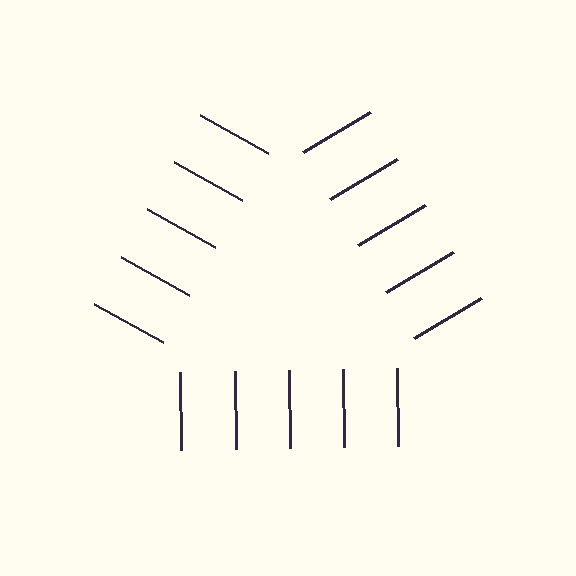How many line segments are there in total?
15 — 5 along each of the 3 edges.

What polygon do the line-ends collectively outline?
An illusory triangle — the line segments terminate on its edges but no continuous stroke is drawn.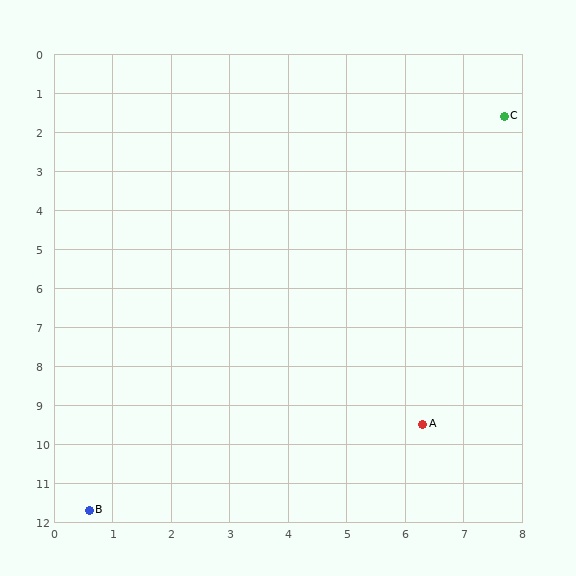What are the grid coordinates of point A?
Point A is at approximately (6.3, 9.5).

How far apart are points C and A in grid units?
Points C and A are about 8.0 grid units apart.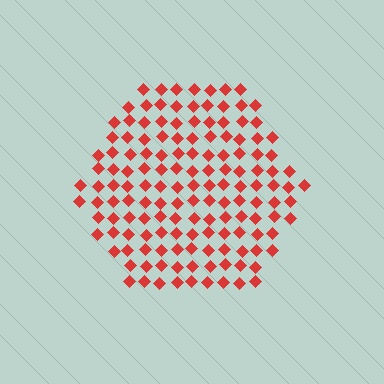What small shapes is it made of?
It is made of small diamonds.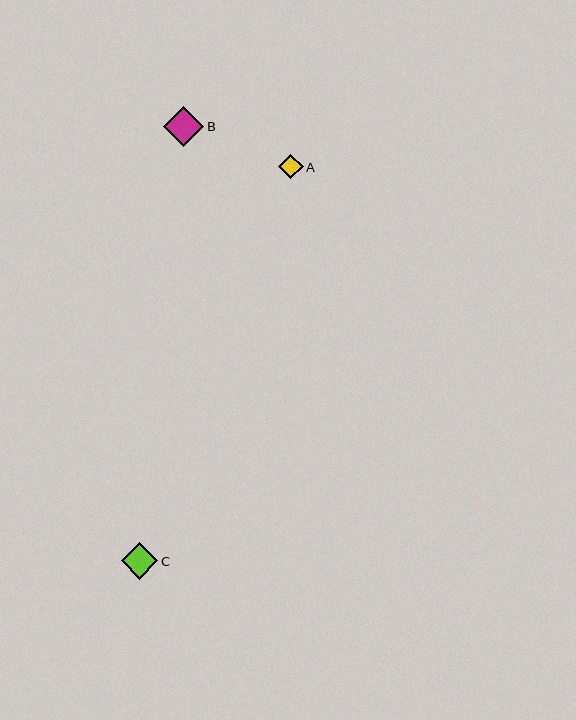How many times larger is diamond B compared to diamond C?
Diamond B is approximately 1.1 times the size of diamond C.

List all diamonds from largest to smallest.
From largest to smallest: B, C, A.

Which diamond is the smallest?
Diamond A is the smallest with a size of approximately 24 pixels.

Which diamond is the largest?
Diamond B is the largest with a size of approximately 40 pixels.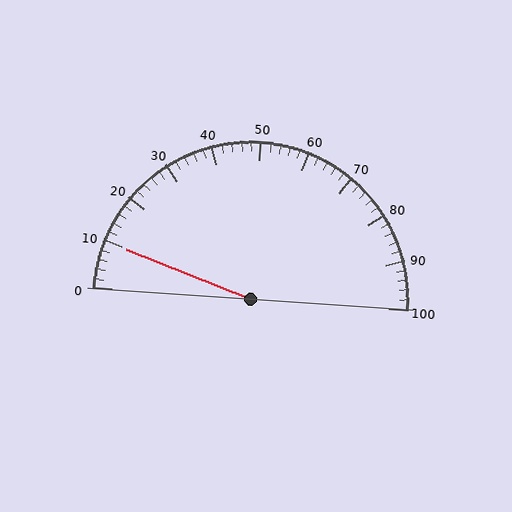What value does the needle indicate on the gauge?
The needle indicates approximately 10.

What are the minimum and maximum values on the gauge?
The gauge ranges from 0 to 100.